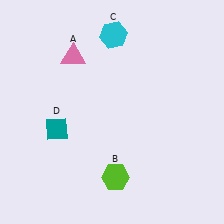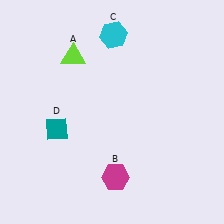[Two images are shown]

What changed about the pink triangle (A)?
In Image 1, A is pink. In Image 2, it changed to lime.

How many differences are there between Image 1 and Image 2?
There are 2 differences between the two images.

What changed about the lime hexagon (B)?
In Image 1, B is lime. In Image 2, it changed to magenta.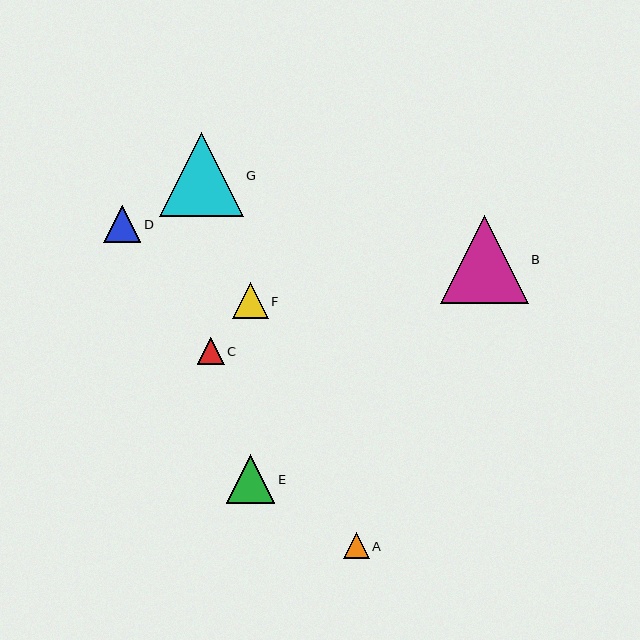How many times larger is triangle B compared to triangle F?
Triangle B is approximately 2.4 times the size of triangle F.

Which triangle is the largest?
Triangle B is the largest with a size of approximately 87 pixels.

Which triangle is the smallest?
Triangle A is the smallest with a size of approximately 26 pixels.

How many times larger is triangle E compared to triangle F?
Triangle E is approximately 1.3 times the size of triangle F.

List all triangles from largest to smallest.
From largest to smallest: B, G, E, D, F, C, A.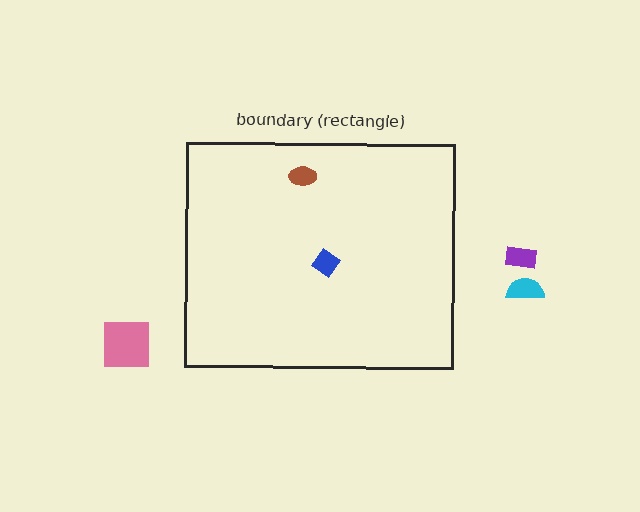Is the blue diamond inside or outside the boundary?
Inside.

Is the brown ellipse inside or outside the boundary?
Inside.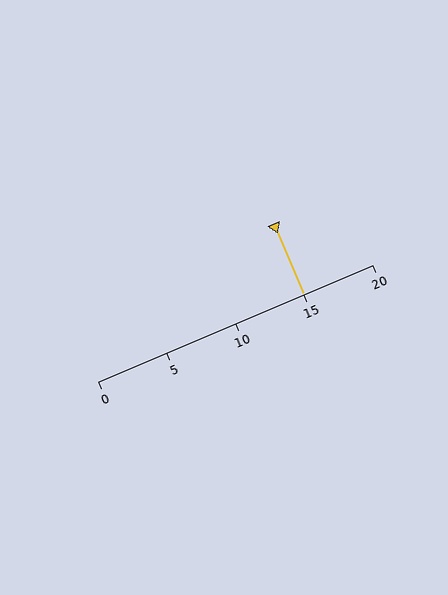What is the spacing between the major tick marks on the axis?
The major ticks are spaced 5 apart.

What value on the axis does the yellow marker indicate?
The marker indicates approximately 15.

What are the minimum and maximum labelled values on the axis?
The axis runs from 0 to 20.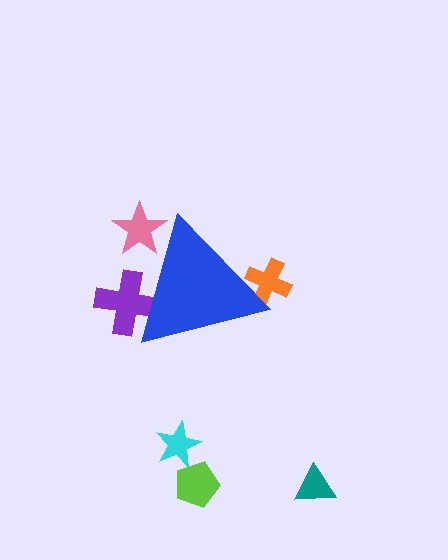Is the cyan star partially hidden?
No, the cyan star is fully visible.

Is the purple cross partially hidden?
Yes, the purple cross is partially hidden behind the blue triangle.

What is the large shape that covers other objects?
A blue triangle.